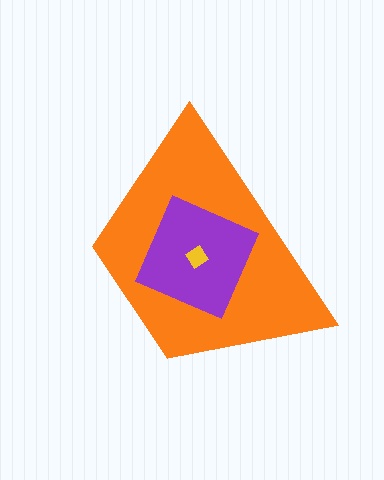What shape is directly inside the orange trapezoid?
The purple square.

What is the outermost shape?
The orange trapezoid.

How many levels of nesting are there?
3.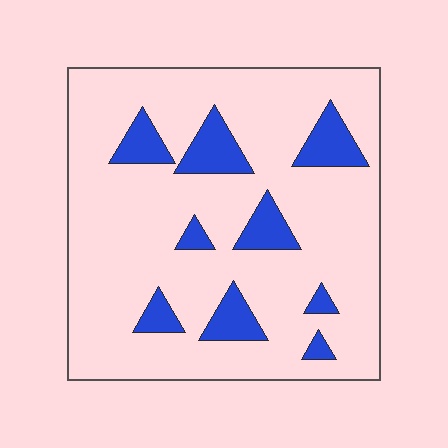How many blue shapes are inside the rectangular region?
9.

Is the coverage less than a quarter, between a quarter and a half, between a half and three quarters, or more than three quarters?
Less than a quarter.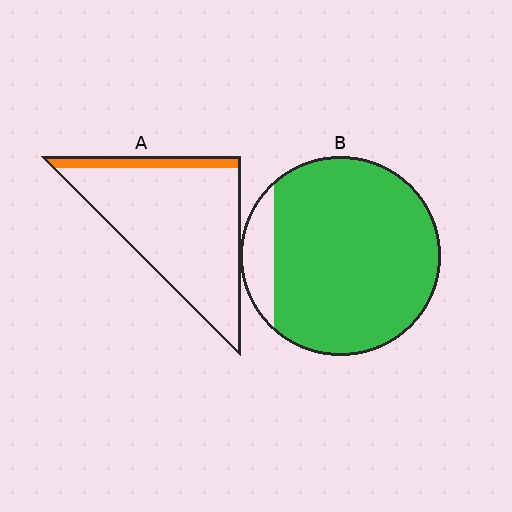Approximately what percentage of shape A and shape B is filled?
A is approximately 10% and B is approximately 90%.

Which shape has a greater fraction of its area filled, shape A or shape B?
Shape B.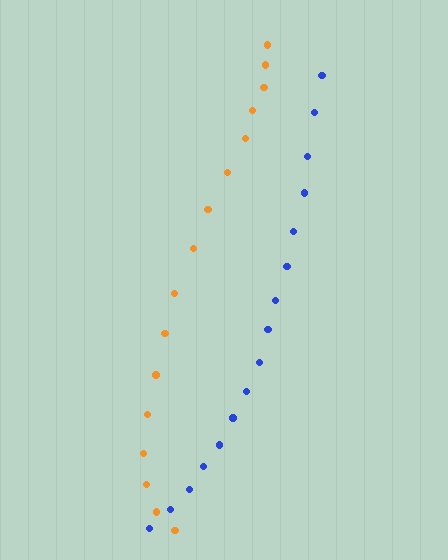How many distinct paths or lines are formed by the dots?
There are 2 distinct paths.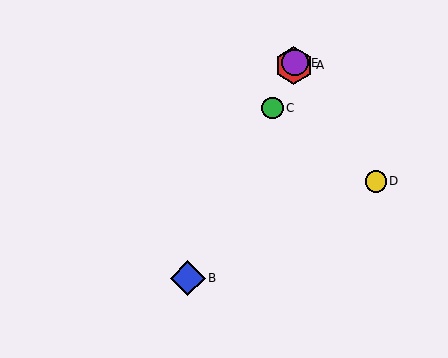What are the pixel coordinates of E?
Object E is at (295, 63).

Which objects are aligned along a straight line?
Objects A, B, C, E are aligned along a straight line.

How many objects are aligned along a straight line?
4 objects (A, B, C, E) are aligned along a straight line.